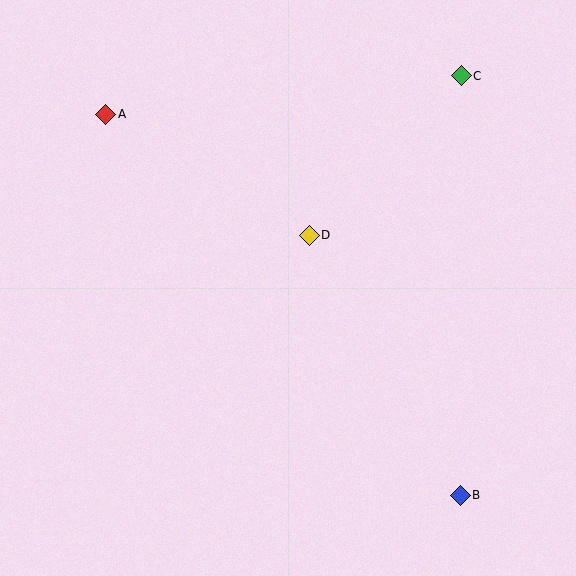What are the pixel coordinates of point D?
Point D is at (309, 235).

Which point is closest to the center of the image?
Point D at (309, 235) is closest to the center.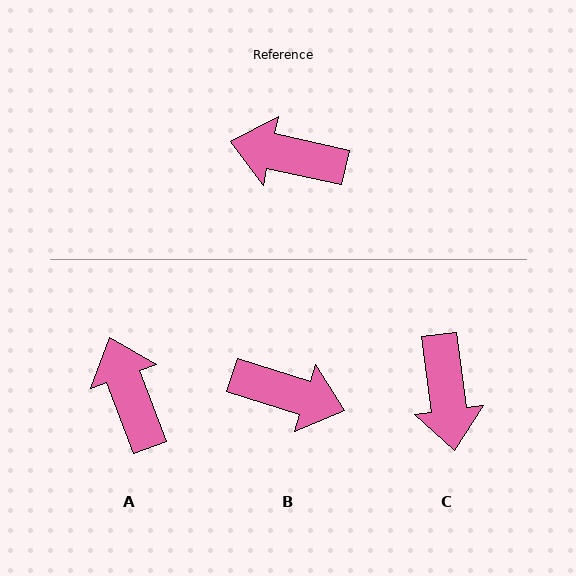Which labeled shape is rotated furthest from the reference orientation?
B, about 175 degrees away.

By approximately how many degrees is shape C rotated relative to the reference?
Approximately 110 degrees counter-clockwise.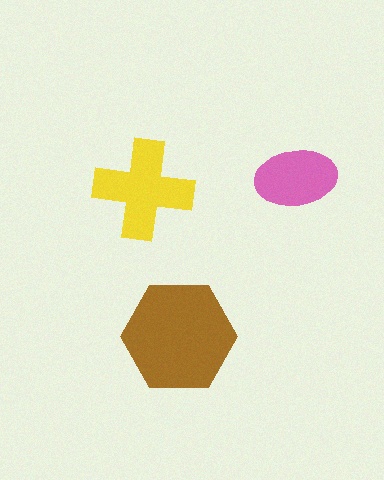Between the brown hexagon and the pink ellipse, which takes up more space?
The brown hexagon.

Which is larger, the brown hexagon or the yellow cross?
The brown hexagon.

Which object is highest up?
The pink ellipse is topmost.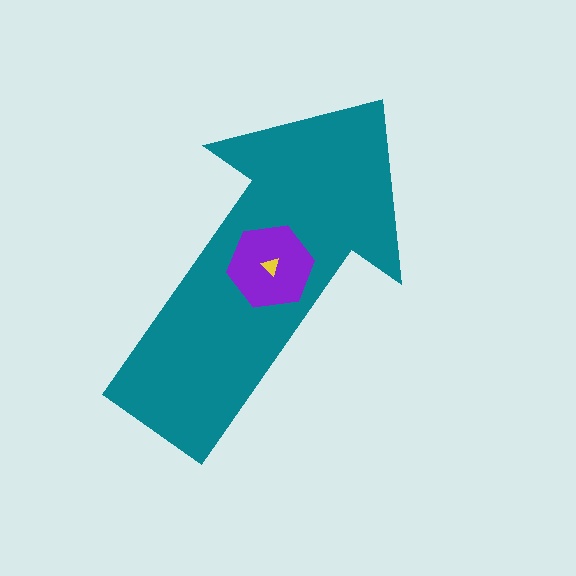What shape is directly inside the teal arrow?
The purple hexagon.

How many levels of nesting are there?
3.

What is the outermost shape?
The teal arrow.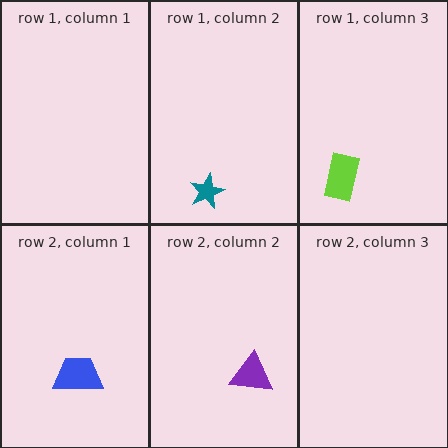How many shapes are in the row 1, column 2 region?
1.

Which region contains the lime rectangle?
The row 1, column 3 region.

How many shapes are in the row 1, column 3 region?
1.